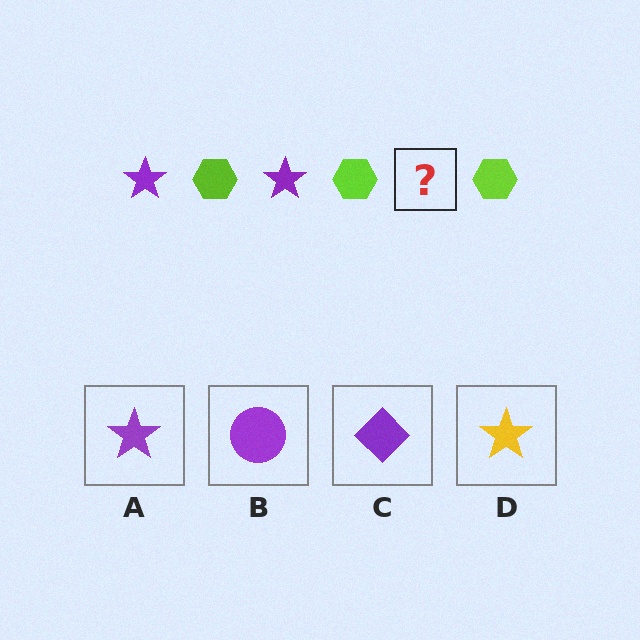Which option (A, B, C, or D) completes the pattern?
A.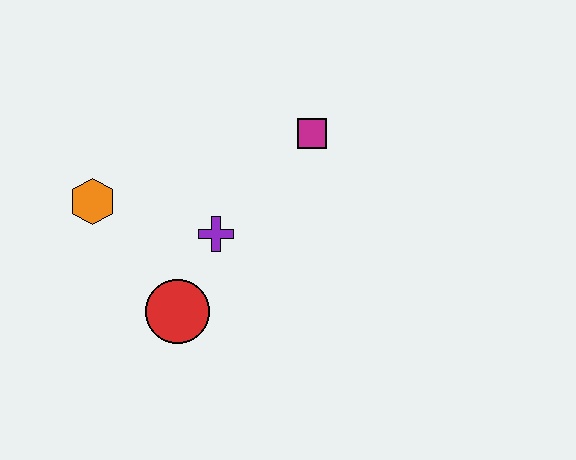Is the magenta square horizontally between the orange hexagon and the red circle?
No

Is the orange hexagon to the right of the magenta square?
No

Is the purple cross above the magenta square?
No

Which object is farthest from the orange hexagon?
The magenta square is farthest from the orange hexagon.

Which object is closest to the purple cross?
The red circle is closest to the purple cross.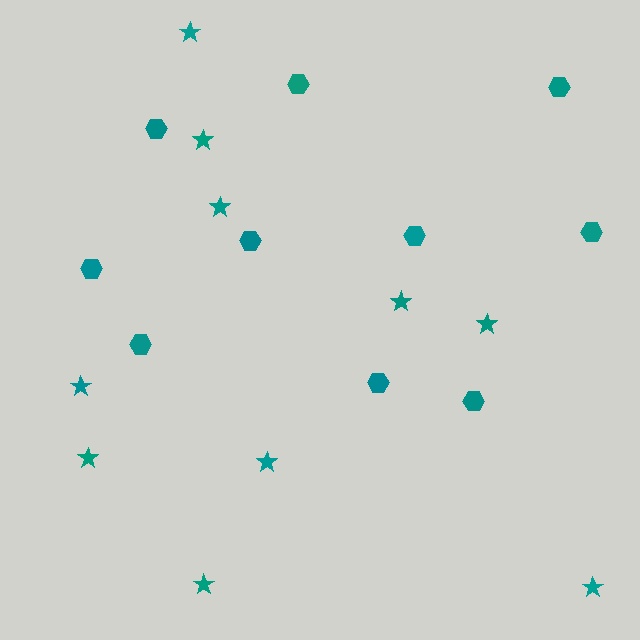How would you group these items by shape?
There are 2 groups: one group of hexagons (10) and one group of stars (10).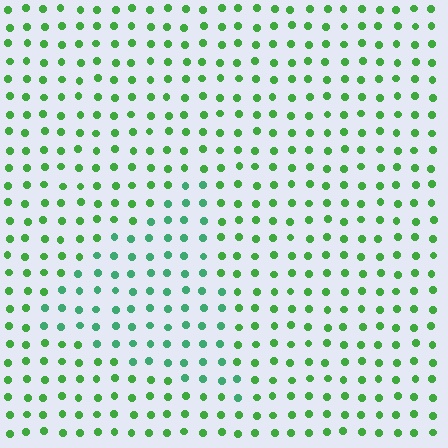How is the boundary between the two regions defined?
The boundary is defined purely by a slight shift in hue (about 29 degrees). Spacing, size, and orientation are identical on both sides.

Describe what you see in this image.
The image is filled with small green elements in a uniform arrangement. A triangle-shaped region is visible where the elements are tinted to a slightly different hue, forming a subtle color boundary.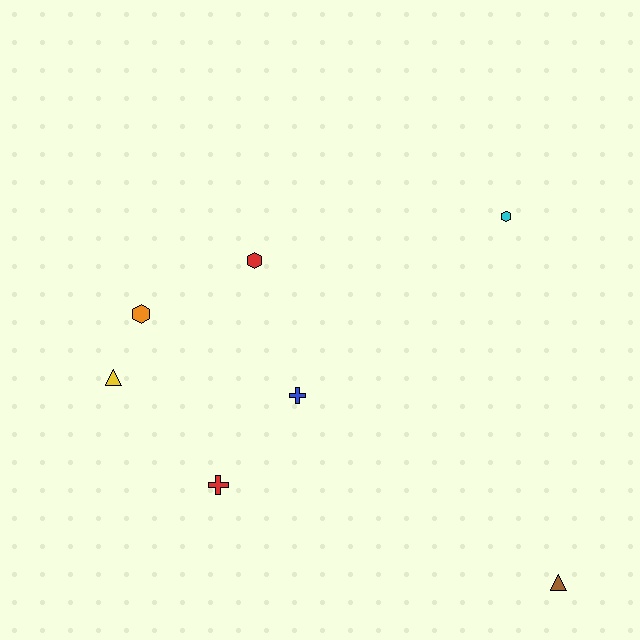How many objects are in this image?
There are 7 objects.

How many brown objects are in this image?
There is 1 brown object.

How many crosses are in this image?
There are 2 crosses.